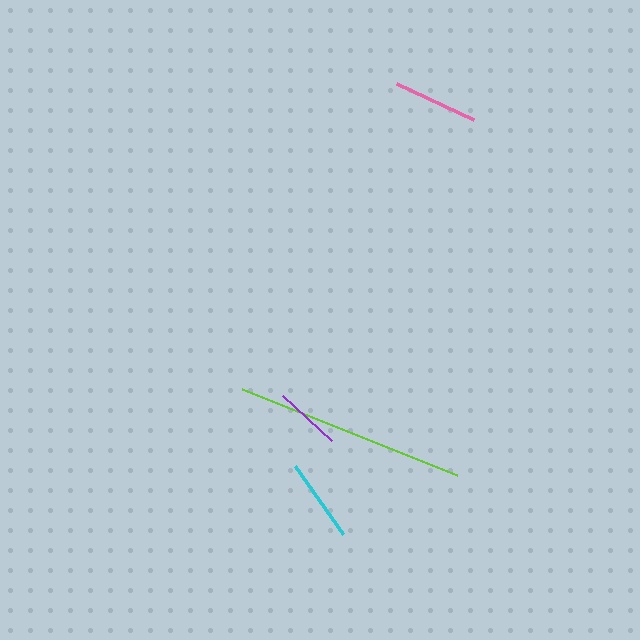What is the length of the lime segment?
The lime segment is approximately 231 pixels long.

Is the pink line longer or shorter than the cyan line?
The pink line is longer than the cyan line.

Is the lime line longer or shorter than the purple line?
The lime line is longer than the purple line.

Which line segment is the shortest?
The purple line is the shortest at approximately 67 pixels.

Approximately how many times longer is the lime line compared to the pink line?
The lime line is approximately 2.7 times the length of the pink line.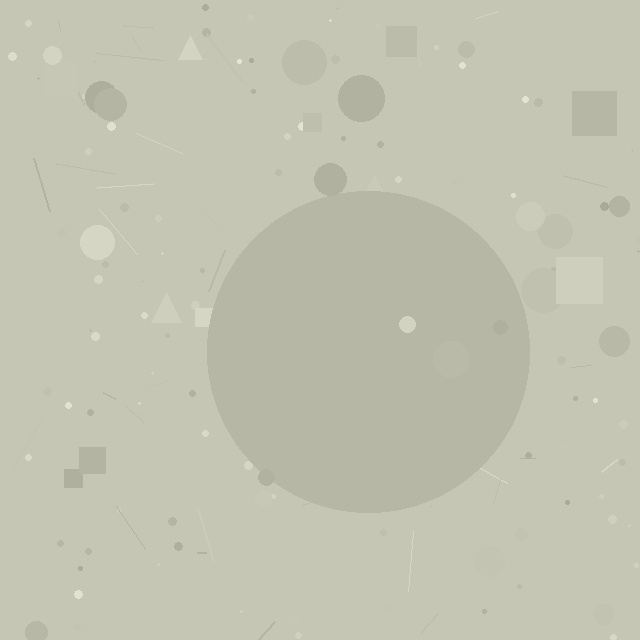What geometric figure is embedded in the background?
A circle is embedded in the background.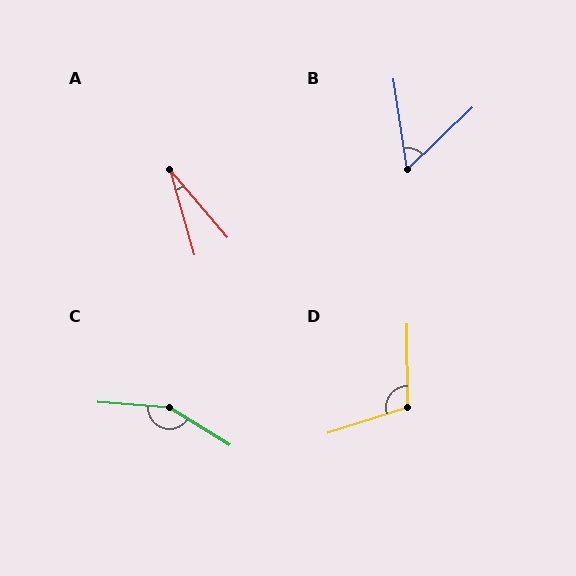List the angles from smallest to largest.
A (25°), B (55°), D (107°), C (152°).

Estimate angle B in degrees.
Approximately 55 degrees.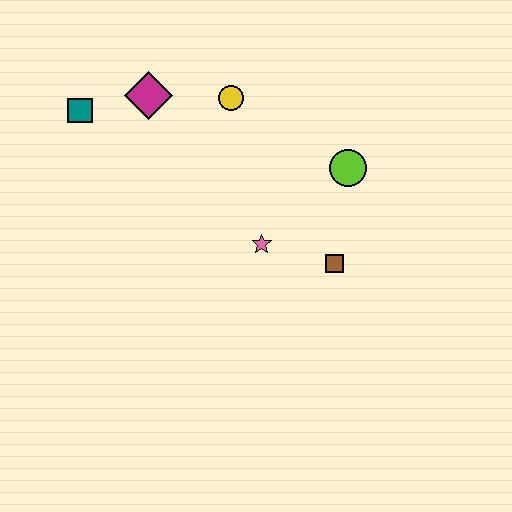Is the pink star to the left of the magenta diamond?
No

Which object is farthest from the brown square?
The teal square is farthest from the brown square.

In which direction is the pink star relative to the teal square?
The pink star is to the right of the teal square.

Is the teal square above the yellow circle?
No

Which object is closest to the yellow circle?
The magenta diamond is closest to the yellow circle.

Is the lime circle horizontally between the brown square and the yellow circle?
No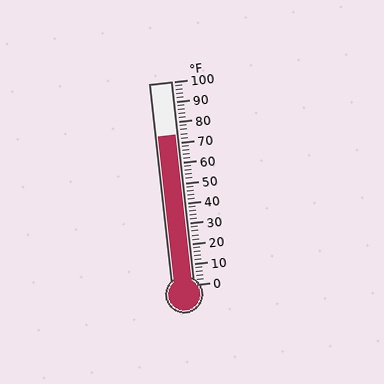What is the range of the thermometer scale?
The thermometer scale ranges from 0°F to 100°F.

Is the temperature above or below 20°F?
The temperature is above 20°F.